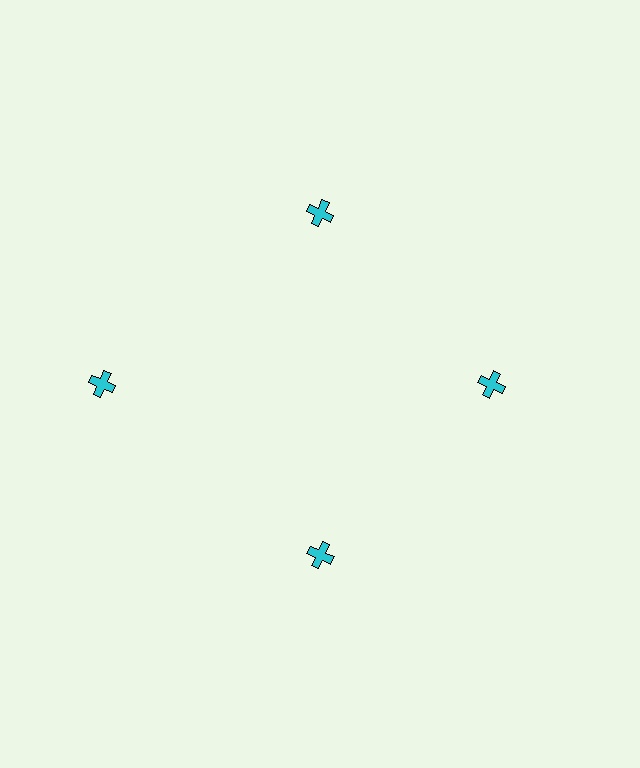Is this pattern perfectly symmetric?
No. The 4 cyan crosses are arranged in a ring, but one element near the 9 o'clock position is pushed outward from the center, breaking the 4-fold rotational symmetry.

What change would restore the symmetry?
The symmetry would be restored by moving it inward, back onto the ring so that all 4 crosses sit at equal angles and equal distance from the center.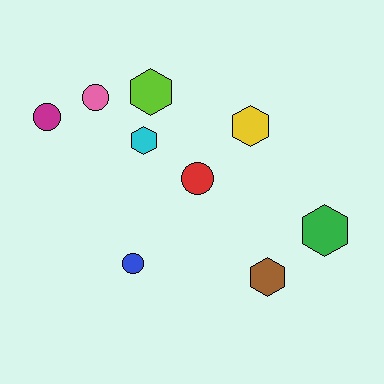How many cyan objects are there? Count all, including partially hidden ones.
There is 1 cyan object.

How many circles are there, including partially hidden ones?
There are 4 circles.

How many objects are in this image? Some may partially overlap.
There are 9 objects.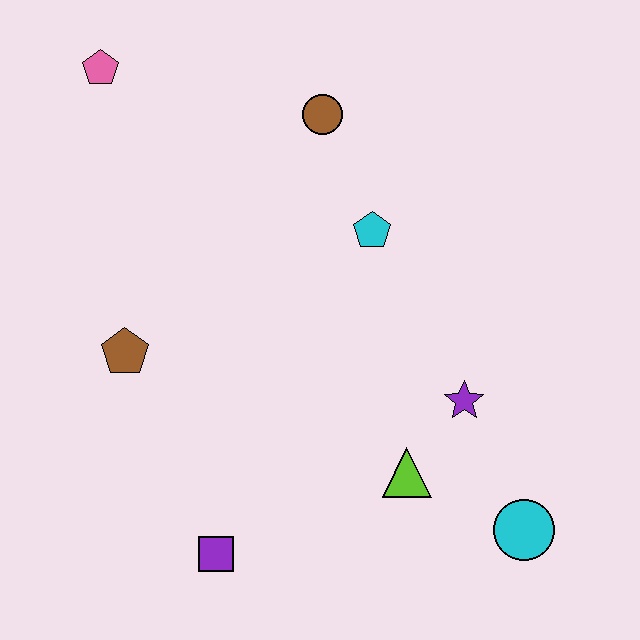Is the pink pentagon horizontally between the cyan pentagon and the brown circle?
No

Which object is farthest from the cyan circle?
The pink pentagon is farthest from the cyan circle.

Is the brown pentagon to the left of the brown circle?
Yes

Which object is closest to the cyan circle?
The lime triangle is closest to the cyan circle.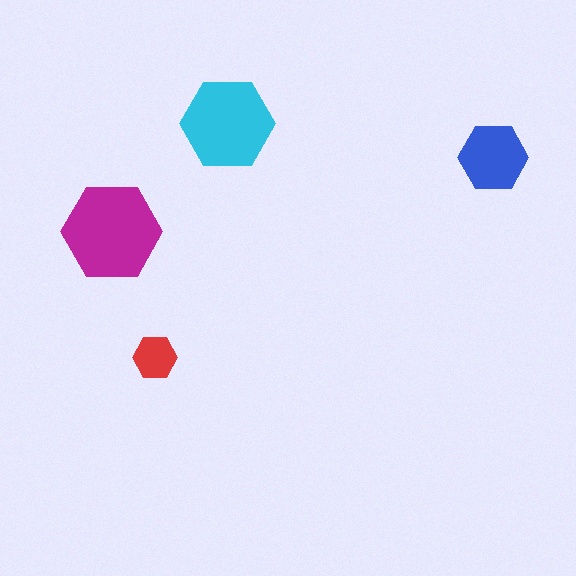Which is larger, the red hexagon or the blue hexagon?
The blue one.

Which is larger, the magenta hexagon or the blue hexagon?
The magenta one.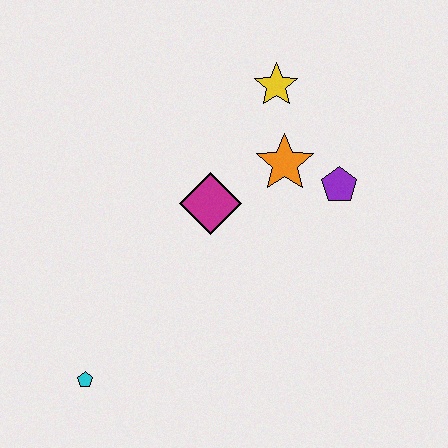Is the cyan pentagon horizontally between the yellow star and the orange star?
No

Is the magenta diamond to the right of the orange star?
No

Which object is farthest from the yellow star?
The cyan pentagon is farthest from the yellow star.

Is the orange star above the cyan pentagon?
Yes